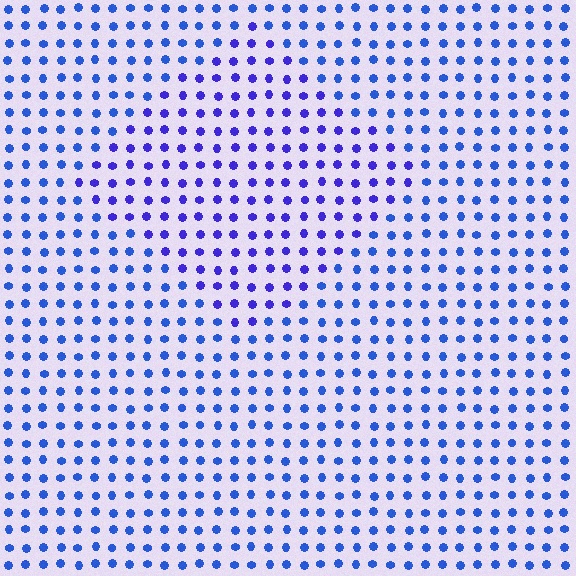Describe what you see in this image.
The image is filled with small blue elements in a uniform arrangement. A diamond-shaped region is visible where the elements are tinted to a slightly different hue, forming a subtle color boundary.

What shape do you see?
I see a diamond.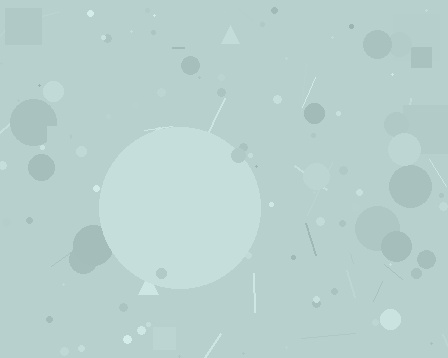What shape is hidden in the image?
A circle is hidden in the image.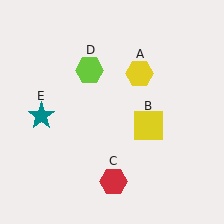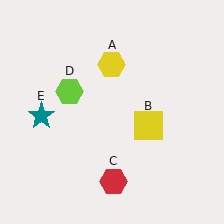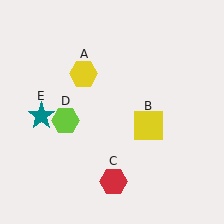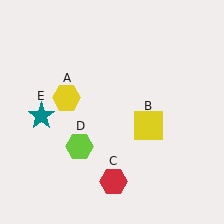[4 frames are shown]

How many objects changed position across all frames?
2 objects changed position: yellow hexagon (object A), lime hexagon (object D).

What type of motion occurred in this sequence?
The yellow hexagon (object A), lime hexagon (object D) rotated counterclockwise around the center of the scene.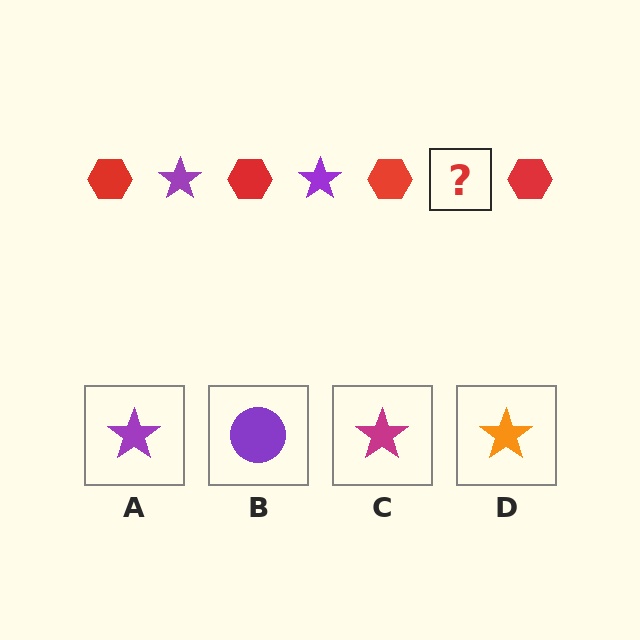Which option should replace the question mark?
Option A.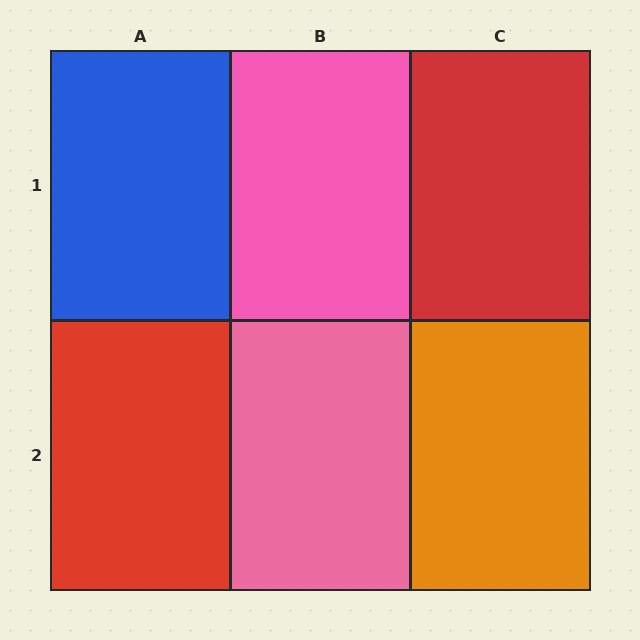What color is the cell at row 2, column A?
Red.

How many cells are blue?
1 cell is blue.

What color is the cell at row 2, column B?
Pink.